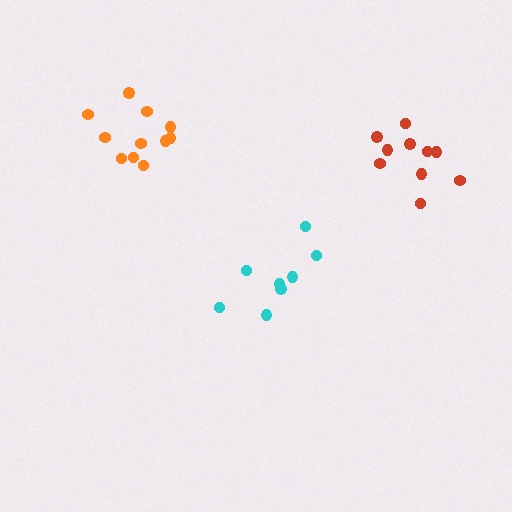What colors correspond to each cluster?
The clusters are colored: red, orange, cyan.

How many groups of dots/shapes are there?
There are 3 groups.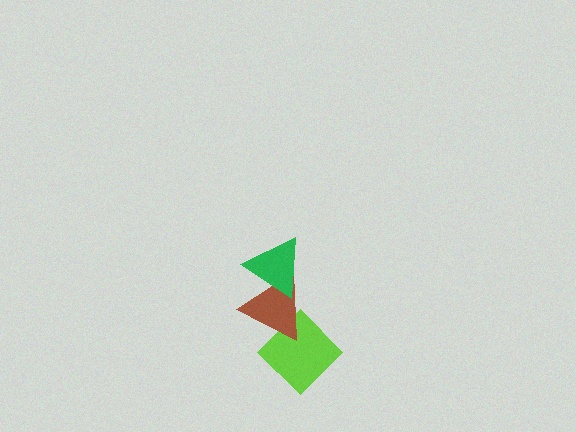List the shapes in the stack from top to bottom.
From top to bottom: the green triangle, the brown triangle, the lime diamond.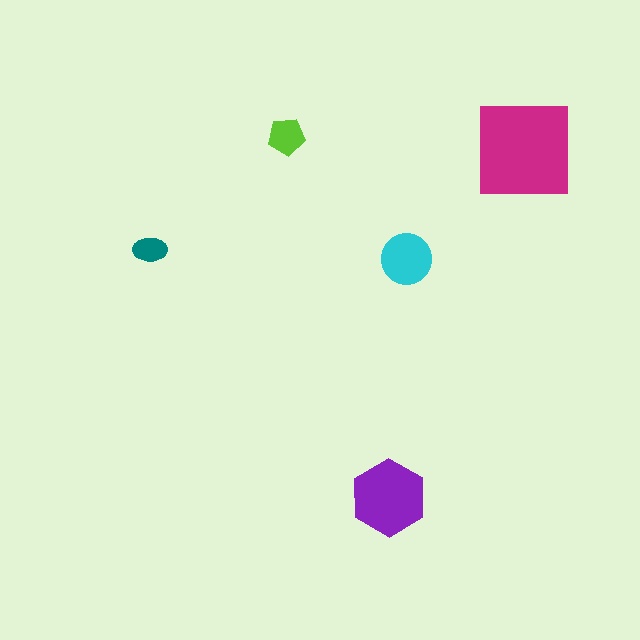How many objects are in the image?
There are 5 objects in the image.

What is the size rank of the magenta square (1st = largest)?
1st.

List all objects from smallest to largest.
The teal ellipse, the lime pentagon, the cyan circle, the purple hexagon, the magenta square.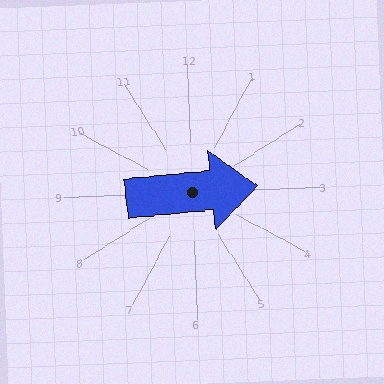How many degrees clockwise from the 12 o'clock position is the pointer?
Approximately 87 degrees.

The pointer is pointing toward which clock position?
Roughly 3 o'clock.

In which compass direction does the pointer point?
East.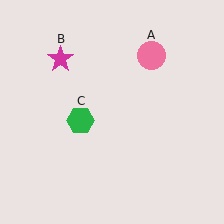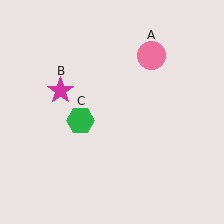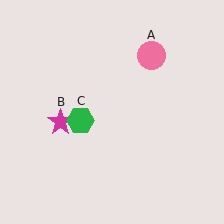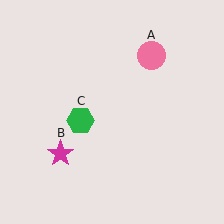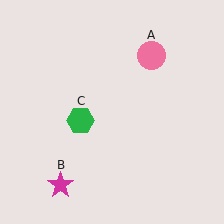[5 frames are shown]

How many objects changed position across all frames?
1 object changed position: magenta star (object B).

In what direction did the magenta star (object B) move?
The magenta star (object B) moved down.